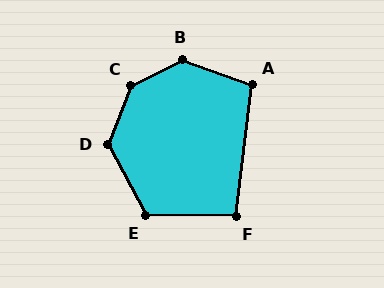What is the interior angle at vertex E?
Approximately 119 degrees (obtuse).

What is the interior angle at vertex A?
Approximately 103 degrees (obtuse).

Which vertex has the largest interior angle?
C, at approximately 138 degrees.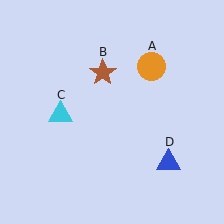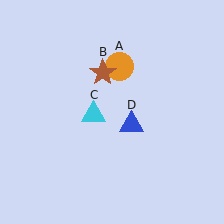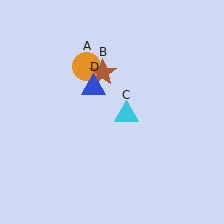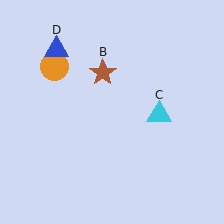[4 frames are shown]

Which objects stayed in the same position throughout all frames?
Brown star (object B) remained stationary.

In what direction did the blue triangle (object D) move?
The blue triangle (object D) moved up and to the left.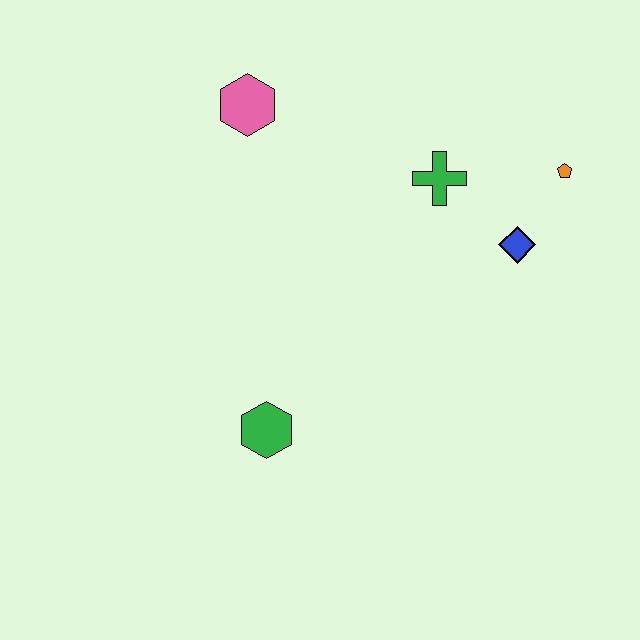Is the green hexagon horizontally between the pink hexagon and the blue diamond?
Yes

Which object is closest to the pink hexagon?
The green cross is closest to the pink hexagon.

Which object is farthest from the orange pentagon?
The green hexagon is farthest from the orange pentagon.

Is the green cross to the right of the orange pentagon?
No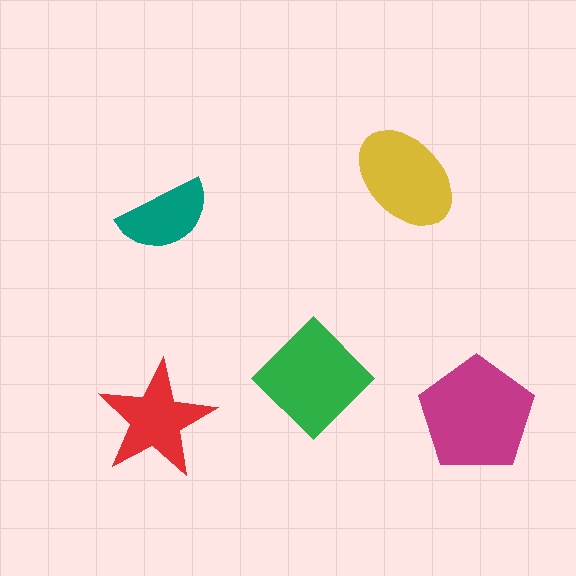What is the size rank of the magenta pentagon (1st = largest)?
1st.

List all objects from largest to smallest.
The magenta pentagon, the green diamond, the yellow ellipse, the red star, the teal semicircle.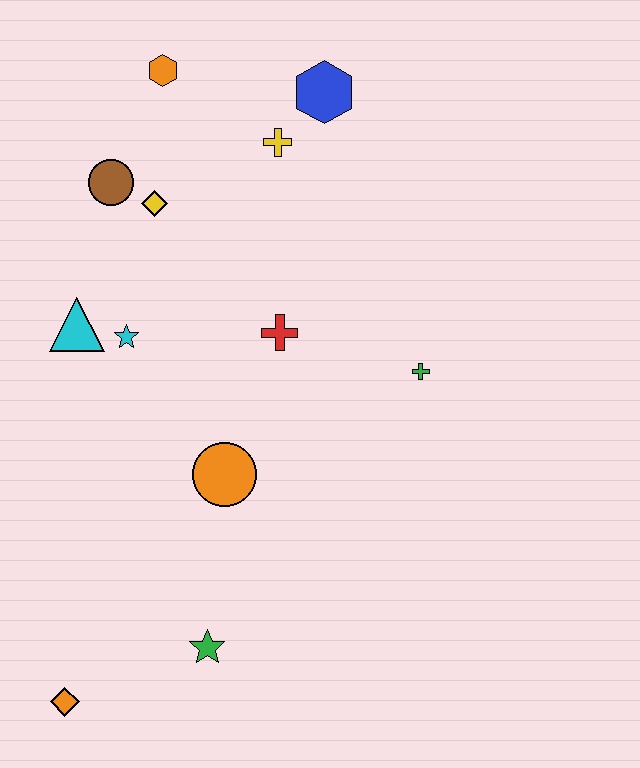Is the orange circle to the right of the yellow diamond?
Yes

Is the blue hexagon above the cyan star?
Yes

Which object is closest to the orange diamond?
The green star is closest to the orange diamond.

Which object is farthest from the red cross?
The orange diamond is farthest from the red cross.